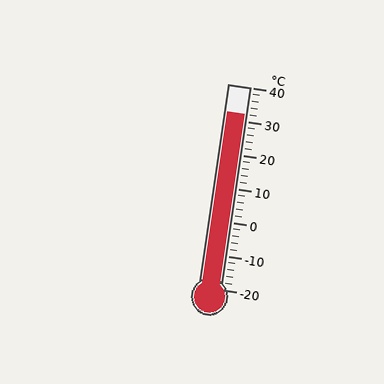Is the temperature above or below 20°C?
The temperature is above 20°C.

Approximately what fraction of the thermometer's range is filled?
The thermometer is filled to approximately 85% of its range.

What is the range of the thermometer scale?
The thermometer scale ranges from -20°C to 40°C.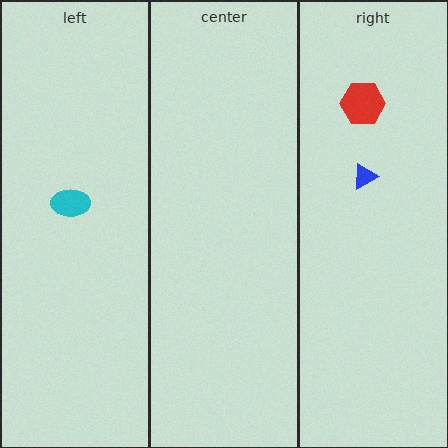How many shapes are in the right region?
2.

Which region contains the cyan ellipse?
The left region.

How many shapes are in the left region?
1.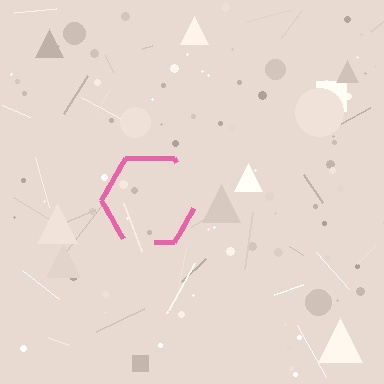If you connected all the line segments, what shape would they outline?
They would outline a hexagon.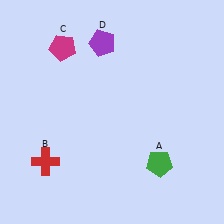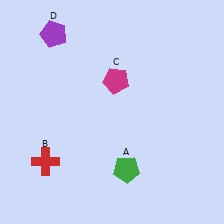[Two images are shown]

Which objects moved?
The objects that moved are: the green pentagon (A), the magenta pentagon (C), the purple pentagon (D).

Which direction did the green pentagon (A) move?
The green pentagon (A) moved left.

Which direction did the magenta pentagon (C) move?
The magenta pentagon (C) moved right.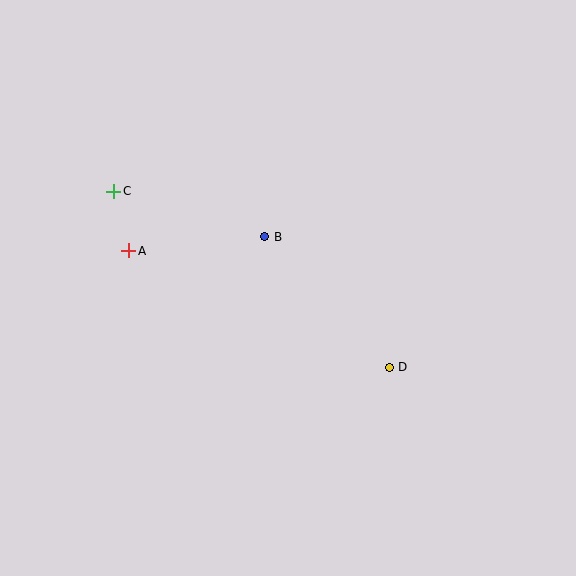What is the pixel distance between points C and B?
The distance between C and B is 158 pixels.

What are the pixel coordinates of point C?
Point C is at (114, 191).